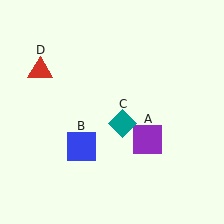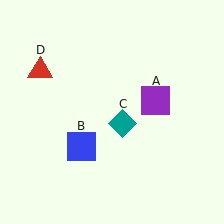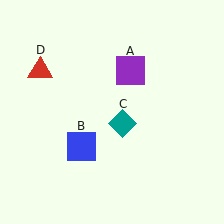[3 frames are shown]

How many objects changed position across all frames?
1 object changed position: purple square (object A).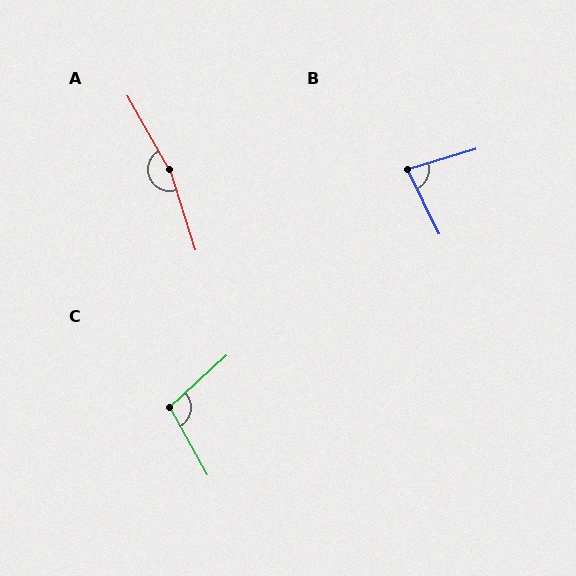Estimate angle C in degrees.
Approximately 103 degrees.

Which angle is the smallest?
B, at approximately 81 degrees.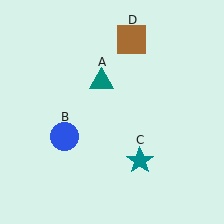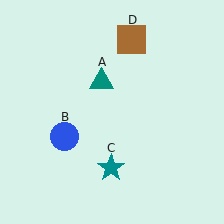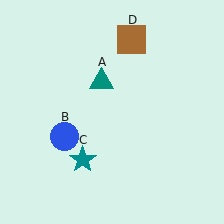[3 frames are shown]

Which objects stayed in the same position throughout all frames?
Teal triangle (object A) and blue circle (object B) and brown square (object D) remained stationary.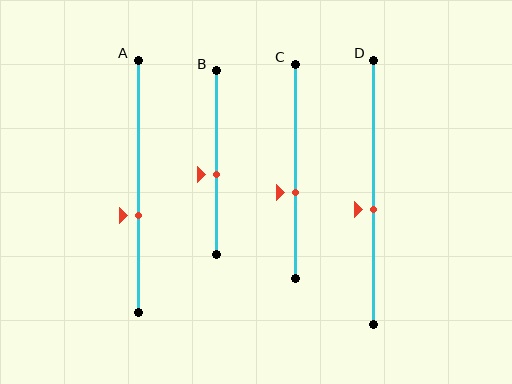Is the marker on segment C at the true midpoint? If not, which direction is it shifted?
No, the marker on segment C is shifted downward by about 10% of the segment length.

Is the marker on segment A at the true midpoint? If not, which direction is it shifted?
No, the marker on segment A is shifted downward by about 12% of the segment length.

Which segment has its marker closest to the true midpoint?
Segment B has its marker closest to the true midpoint.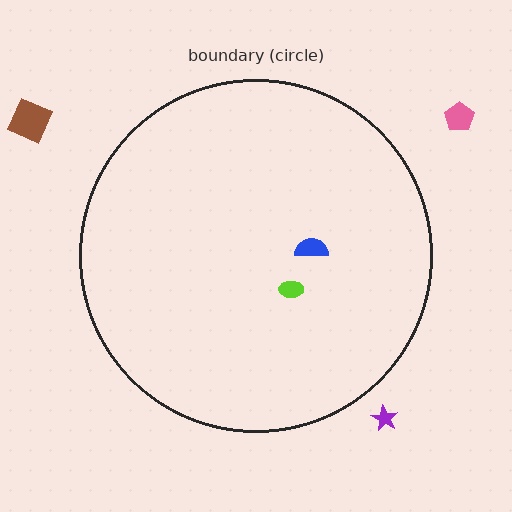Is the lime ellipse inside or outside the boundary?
Inside.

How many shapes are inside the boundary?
2 inside, 3 outside.